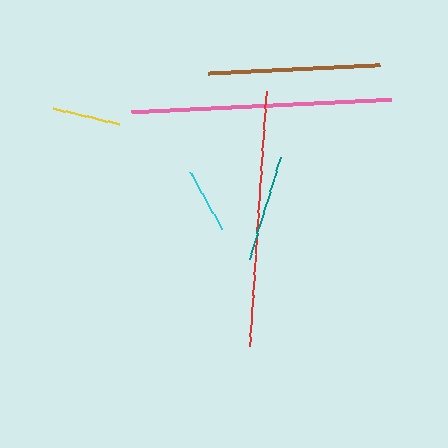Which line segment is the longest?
The pink line is the longest at approximately 260 pixels.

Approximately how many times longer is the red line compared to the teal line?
The red line is approximately 2.4 times the length of the teal line.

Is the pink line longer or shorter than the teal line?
The pink line is longer than the teal line.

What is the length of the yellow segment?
The yellow segment is approximately 68 pixels long.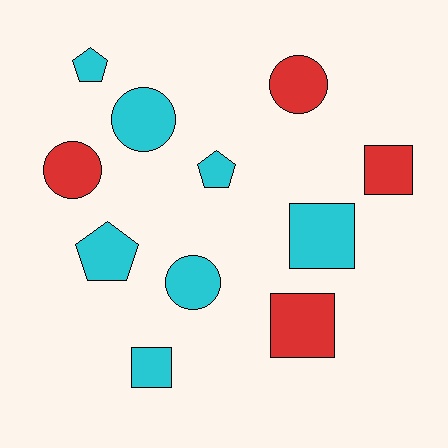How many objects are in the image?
There are 11 objects.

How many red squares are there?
There are 2 red squares.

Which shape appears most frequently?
Circle, with 4 objects.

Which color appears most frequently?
Cyan, with 7 objects.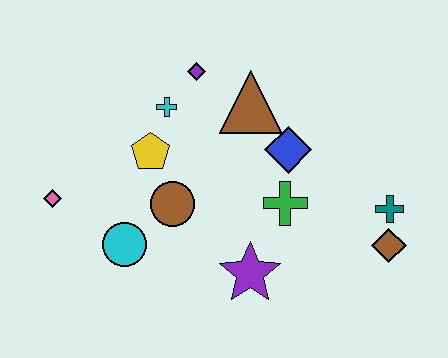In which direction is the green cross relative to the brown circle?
The green cross is to the right of the brown circle.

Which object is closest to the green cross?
The blue diamond is closest to the green cross.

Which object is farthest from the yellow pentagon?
The brown diamond is farthest from the yellow pentagon.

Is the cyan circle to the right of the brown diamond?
No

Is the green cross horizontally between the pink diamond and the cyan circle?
No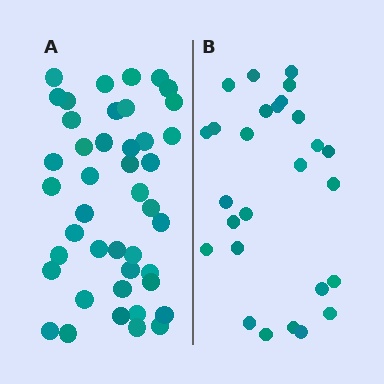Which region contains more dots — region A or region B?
Region A (the left region) has more dots.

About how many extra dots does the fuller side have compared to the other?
Region A has approximately 15 more dots than region B.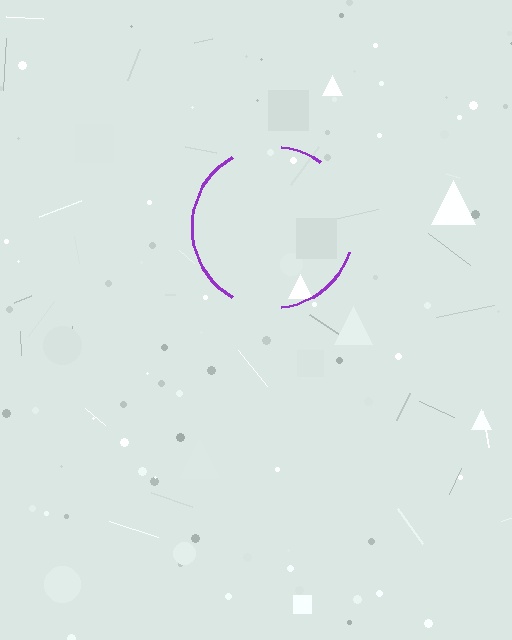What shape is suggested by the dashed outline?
The dashed outline suggests a circle.